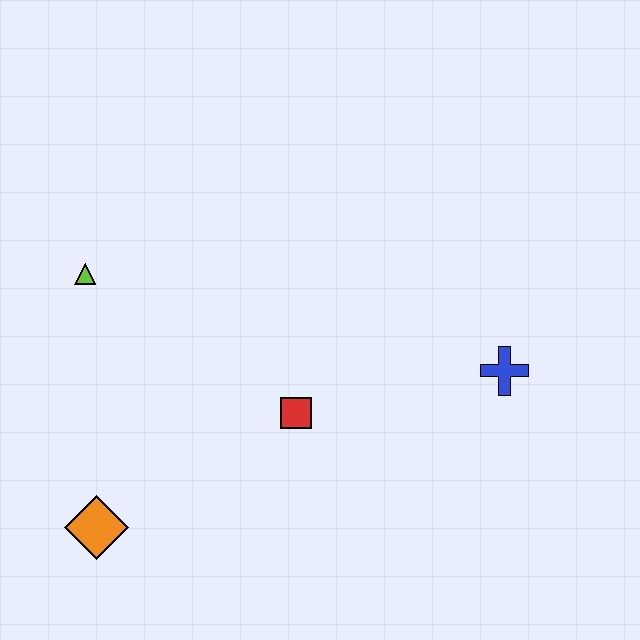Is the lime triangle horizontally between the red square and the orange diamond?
No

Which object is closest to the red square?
The blue cross is closest to the red square.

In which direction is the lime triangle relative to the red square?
The lime triangle is to the left of the red square.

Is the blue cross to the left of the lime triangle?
No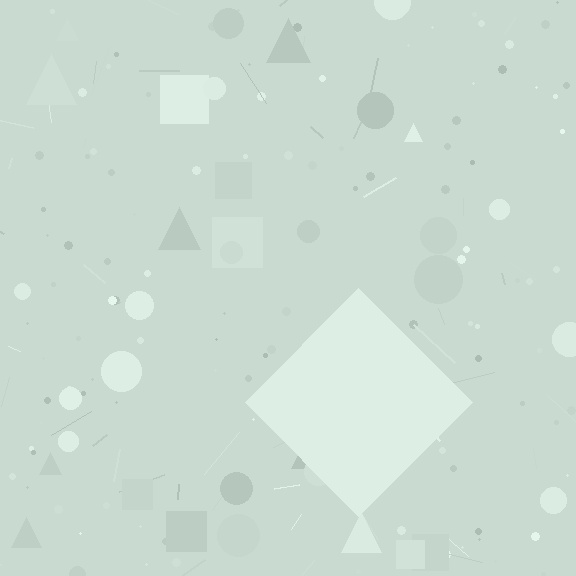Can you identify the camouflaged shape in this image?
The camouflaged shape is a diamond.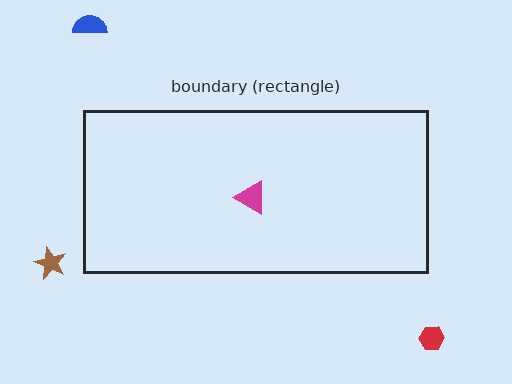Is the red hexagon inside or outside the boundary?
Outside.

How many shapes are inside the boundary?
1 inside, 3 outside.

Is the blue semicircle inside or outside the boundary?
Outside.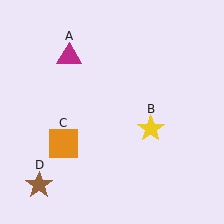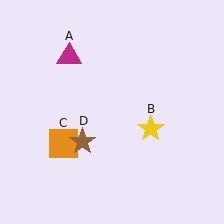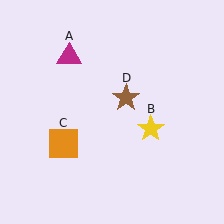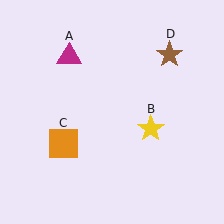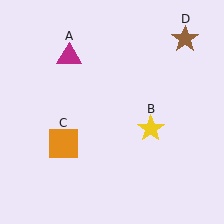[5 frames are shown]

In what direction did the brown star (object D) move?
The brown star (object D) moved up and to the right.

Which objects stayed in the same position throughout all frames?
Magenta triangle (object A) and yellow star (object B) and orange square (object C) remained stationary.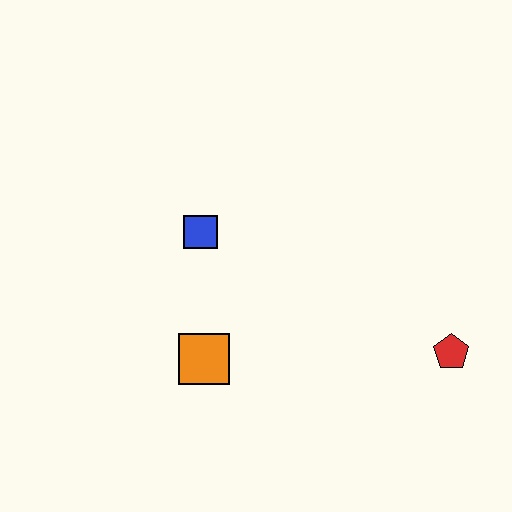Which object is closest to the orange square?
The blue square is closest to the orange square.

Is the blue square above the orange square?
Yes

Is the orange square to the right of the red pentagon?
No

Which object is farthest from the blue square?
The red pentagon is farthest from the blue square.